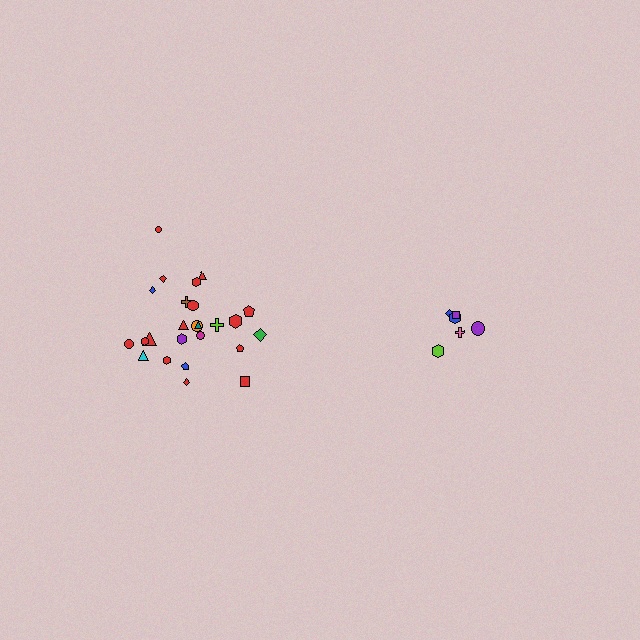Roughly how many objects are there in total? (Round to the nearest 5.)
Roughly 30 objects in total.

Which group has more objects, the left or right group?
The left group.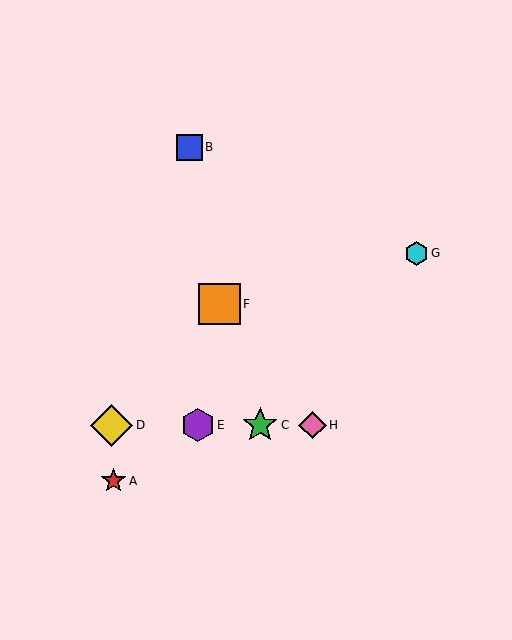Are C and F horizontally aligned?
No, C is at y≈425 and F is at y≈304.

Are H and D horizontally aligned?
Yes, both are at y≈425.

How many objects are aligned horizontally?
4 objects (C, D, E, H) are aligned horizontally.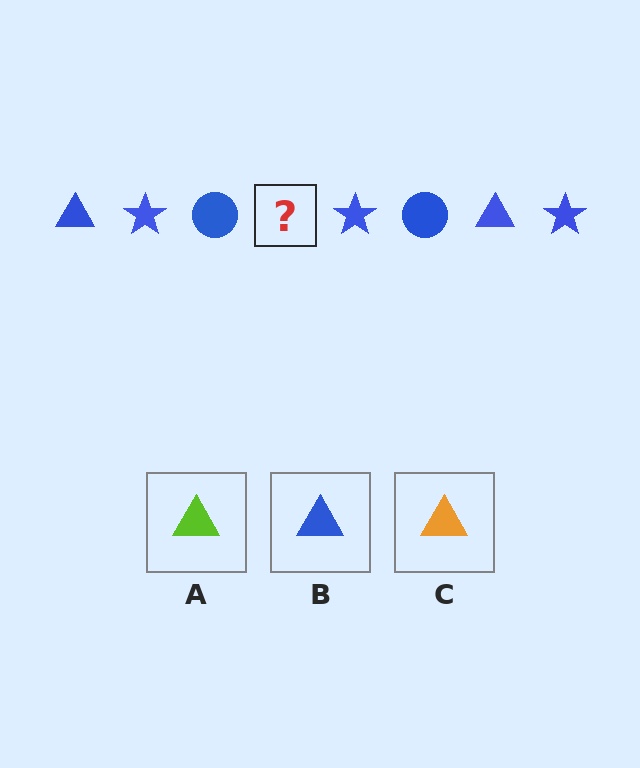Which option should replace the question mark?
Option B.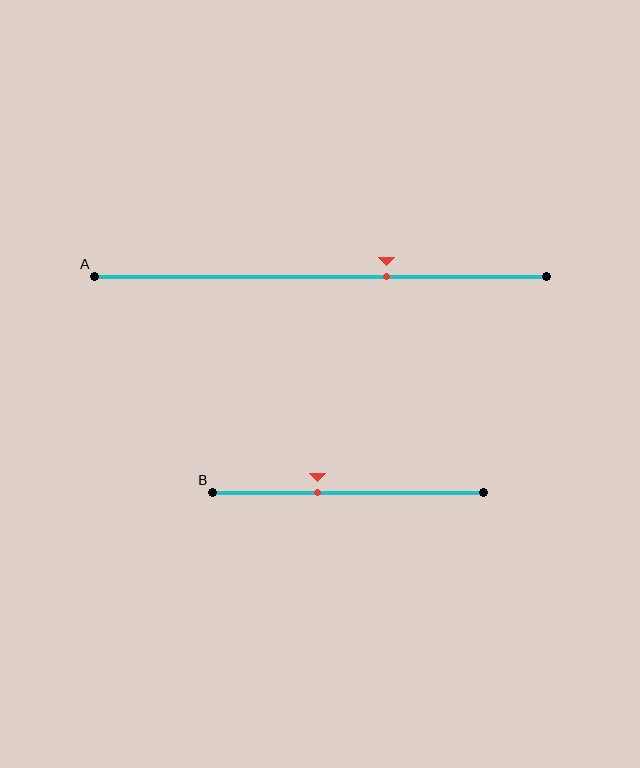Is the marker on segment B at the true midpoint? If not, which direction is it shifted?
No, the marker on segment B is shifted to the left by about 11% of the segment length.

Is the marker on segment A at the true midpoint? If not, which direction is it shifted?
No, the marker on segment A is shifted to the right by about 14% of the segment length.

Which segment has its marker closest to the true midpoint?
Segment B has its marker closest to the true midpoint.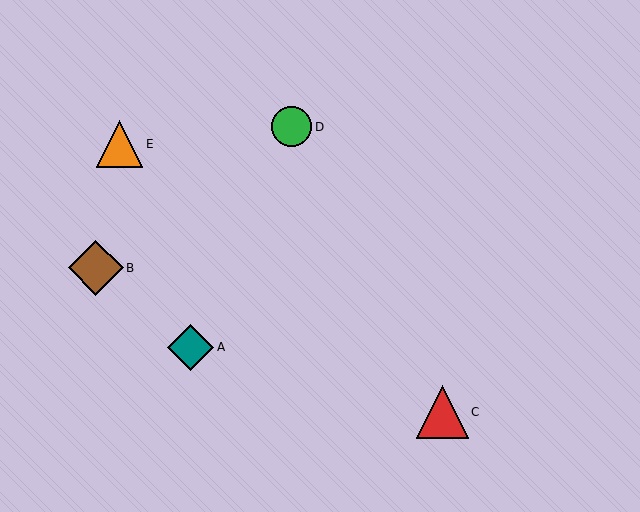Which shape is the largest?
The brown diamond (labeled B) is the largest.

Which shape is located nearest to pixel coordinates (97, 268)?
The brown diamond (labeled B) at (96, 268) is nearest to that location.